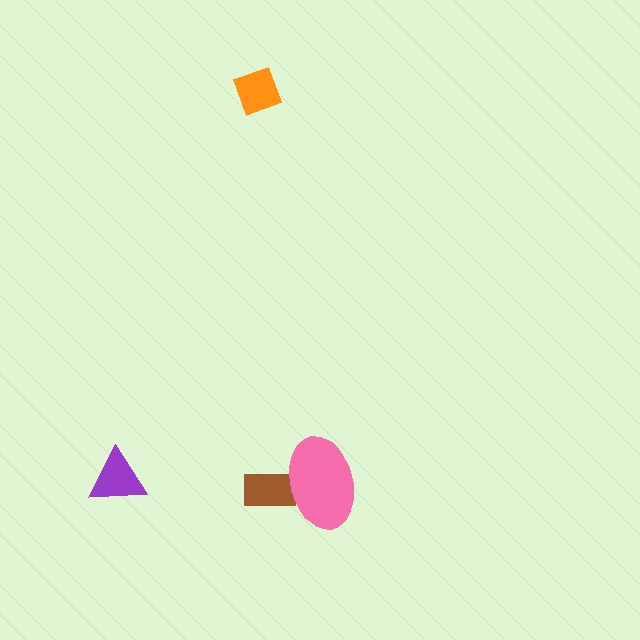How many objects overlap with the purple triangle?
0 objects overlap with the purple triangle.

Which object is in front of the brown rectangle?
The pink ellipse is in front of the brown rectangle.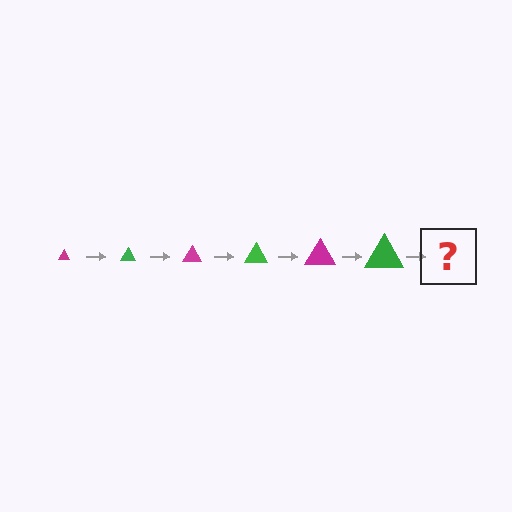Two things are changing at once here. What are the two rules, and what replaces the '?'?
The two rules are that the triangle grows larger each step and the color cycles through magenta and green. The '?' should be a magenta triangle, larger than the previous one.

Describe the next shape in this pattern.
It should be a magenta triangle, larger than the previous one.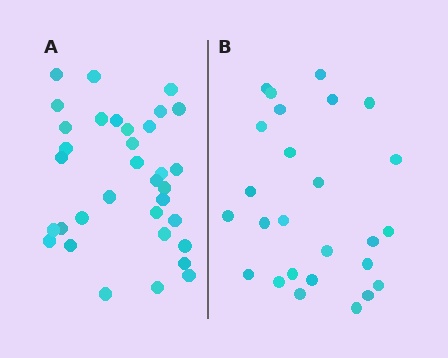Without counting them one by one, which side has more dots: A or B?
Region A (the left region) has more dots.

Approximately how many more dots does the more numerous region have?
Region A has roughly 8 or so more dots than region B.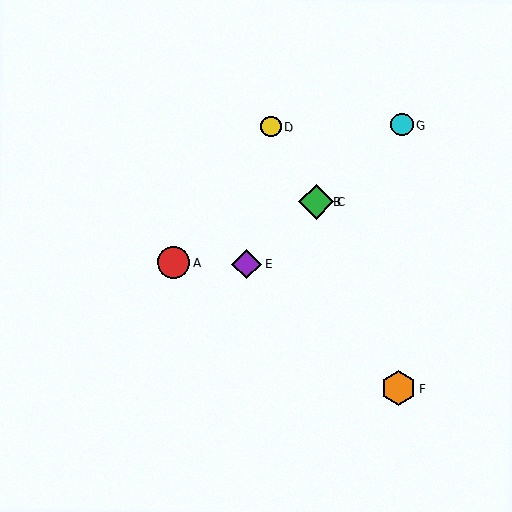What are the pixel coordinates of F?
Object F is at (399, 388).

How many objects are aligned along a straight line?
4 objects (B, C, E, G) are aligned along a straight line.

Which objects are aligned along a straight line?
Objects B, C, E, G are aligned along a straight line.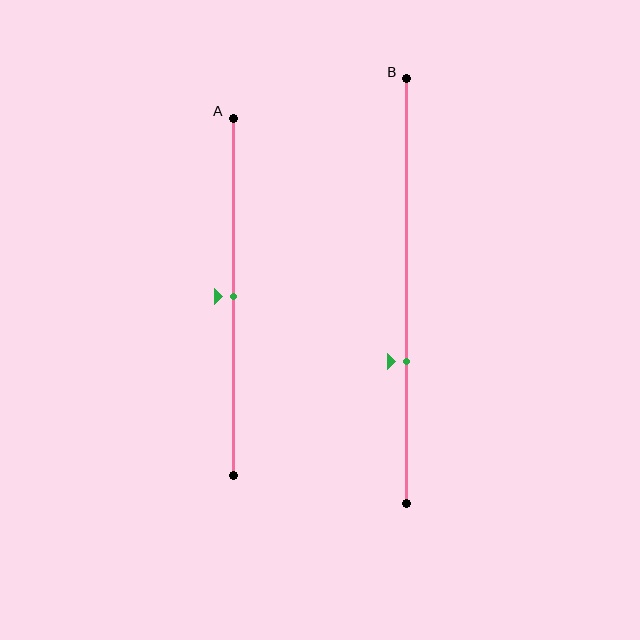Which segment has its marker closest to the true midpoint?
Segment A has its marker closest to the true midpoint.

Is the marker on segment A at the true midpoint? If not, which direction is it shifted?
Yes, the marker on segment A is at the true midpoint.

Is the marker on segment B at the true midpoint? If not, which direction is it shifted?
No, the marker on segment B is shifted downward by about 17% of the segment length.